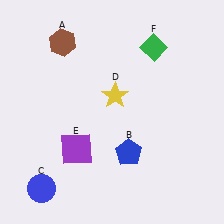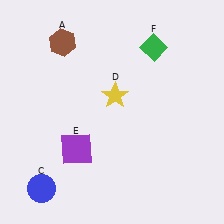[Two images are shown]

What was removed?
The blue pentagon (B) was removed in Image 2.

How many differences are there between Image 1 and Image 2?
There is 1 difference between the two images.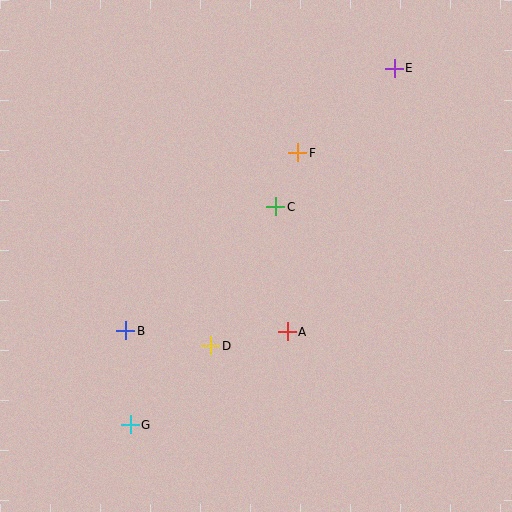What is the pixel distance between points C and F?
The distance between C and F is 58 pixels.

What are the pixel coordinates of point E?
Point E is at (394, 68).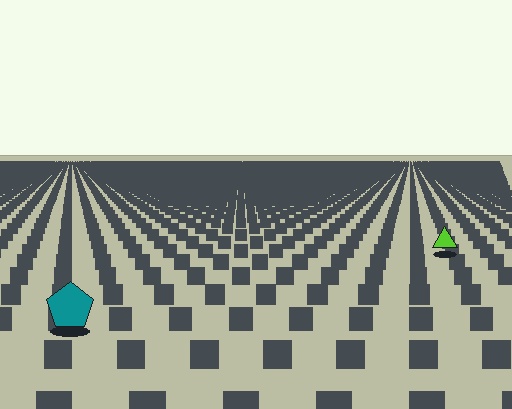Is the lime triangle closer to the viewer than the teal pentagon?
No. The teal pentagon is closer — you can tell from the texture gradient: the ground texture is coarser near it.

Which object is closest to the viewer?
The teal pentagon is closest. The texture marks near it are larger and more spread out.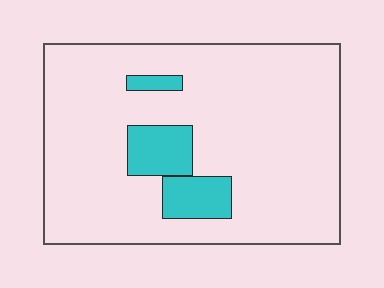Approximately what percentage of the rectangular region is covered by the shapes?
Approximately 10%.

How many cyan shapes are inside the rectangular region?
3.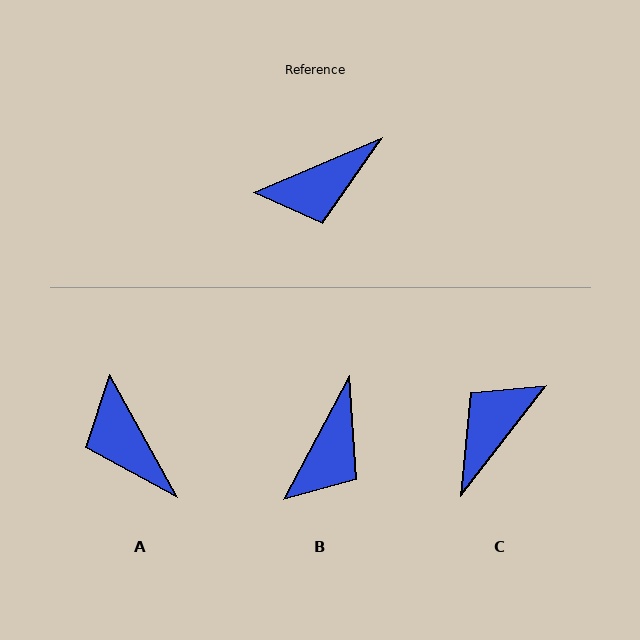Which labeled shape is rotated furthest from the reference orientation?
C, about 150 degrees away.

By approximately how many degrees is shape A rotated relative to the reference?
Approximately 84 degrees clockwise.